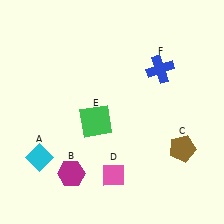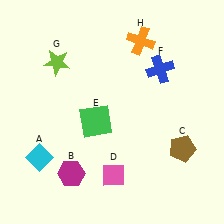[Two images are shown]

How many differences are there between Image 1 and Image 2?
There are 2 differences between the two images.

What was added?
A lime star (G), an orange cross (H) were added in Image 2.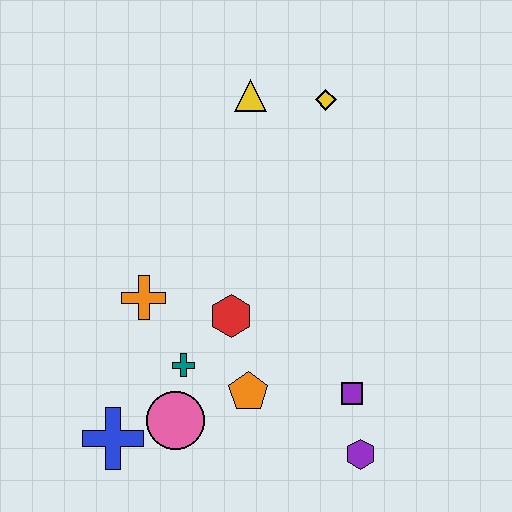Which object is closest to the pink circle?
The teal cross is closest to the pink circle.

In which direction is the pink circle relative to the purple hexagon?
The pink circle is to the left of the purple hexagon.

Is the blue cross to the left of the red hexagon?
Yes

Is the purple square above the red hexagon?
No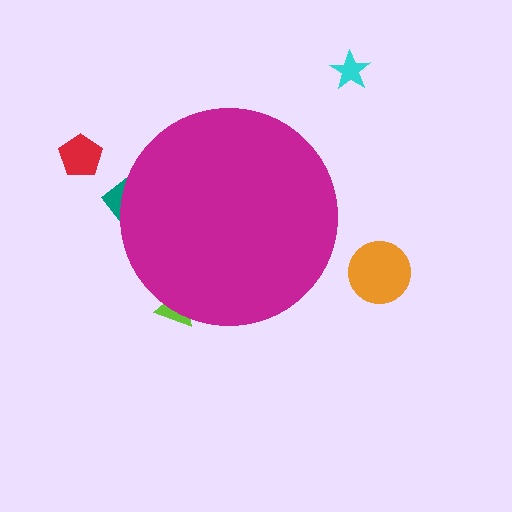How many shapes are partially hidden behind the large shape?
2 shapes are partially hidden.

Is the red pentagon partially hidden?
No, the red pentagon is fully visible.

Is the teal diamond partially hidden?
Yes, the teal diamond is partially hidden behind the magenta circle.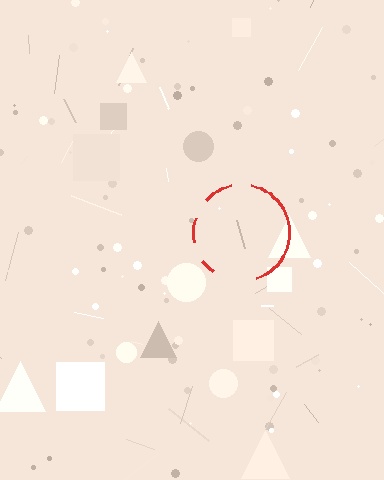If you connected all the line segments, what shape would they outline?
They would outline a circle.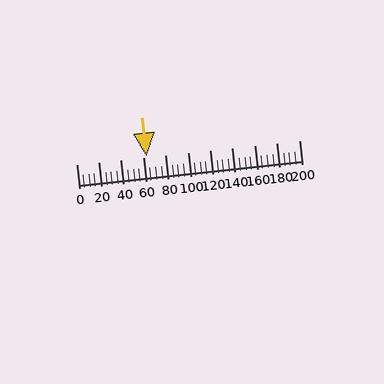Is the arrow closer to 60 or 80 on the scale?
The arrow is closer to 60.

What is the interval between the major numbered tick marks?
The major tick marks are spaced 20 units apart.